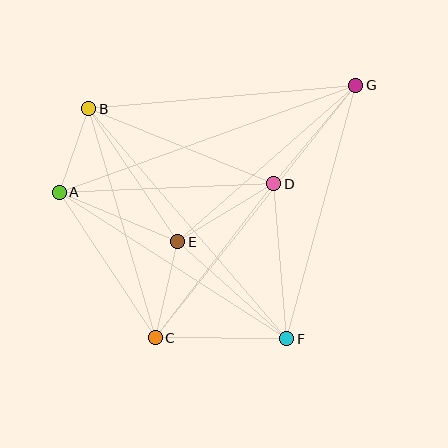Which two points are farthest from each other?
Points C and G are farthest from each other.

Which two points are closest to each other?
Points A and B are closest to each other.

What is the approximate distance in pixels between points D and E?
The distance between D and E is approximately 112 pixels.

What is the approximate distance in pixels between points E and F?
The distance between E and F is approximately 146 pixels.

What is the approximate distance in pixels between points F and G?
The distance between F and G is approximately 262 pixels.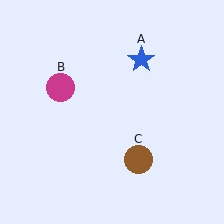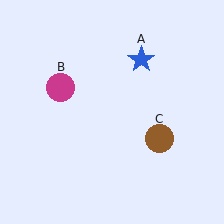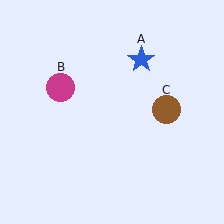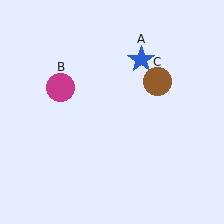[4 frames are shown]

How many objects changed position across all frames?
1 object changed position: brown circle (object C).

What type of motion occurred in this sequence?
The brown circle (object C) rotated counterclockwise around the center of the scene.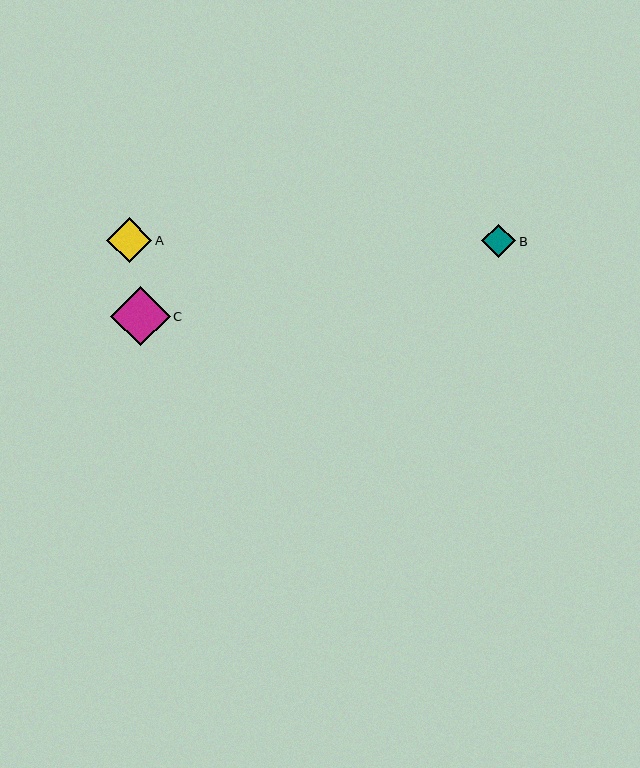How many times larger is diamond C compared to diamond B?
Diamond C is approximately 1.7 times the size of diamond B.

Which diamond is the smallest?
Diamond B is the smallest with a size of approximately 34 pixels.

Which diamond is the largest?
Diamond C is the largest with a size of approximately 59 pixels.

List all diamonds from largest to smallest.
From largest to smallest: C, A, B.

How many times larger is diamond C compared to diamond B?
Diamond C is approximately 1.7 times the size of diamond B.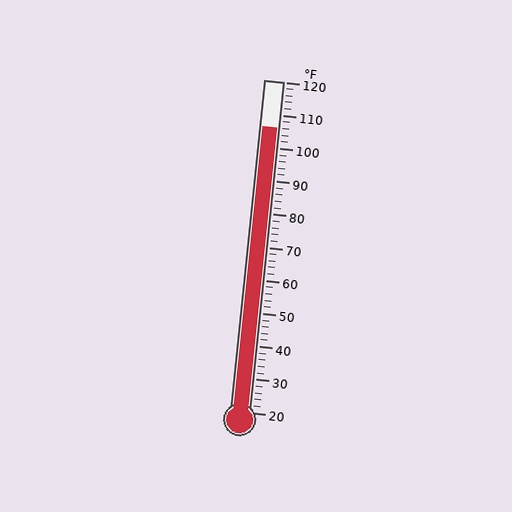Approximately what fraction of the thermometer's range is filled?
The thermometer is filled to approximately 85% of its range.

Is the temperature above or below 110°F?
The temperature is below 110°F.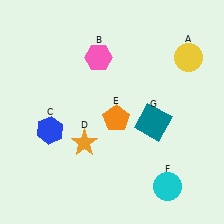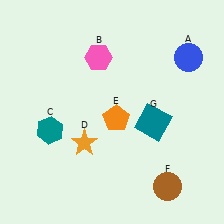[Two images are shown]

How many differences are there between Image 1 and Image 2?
There are 3 differences between the two images.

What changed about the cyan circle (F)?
In Image 1, F is cyan. In Image 2, it changed to brown.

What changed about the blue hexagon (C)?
In Image 1, C is blue. In Image 2, it changed to teal.